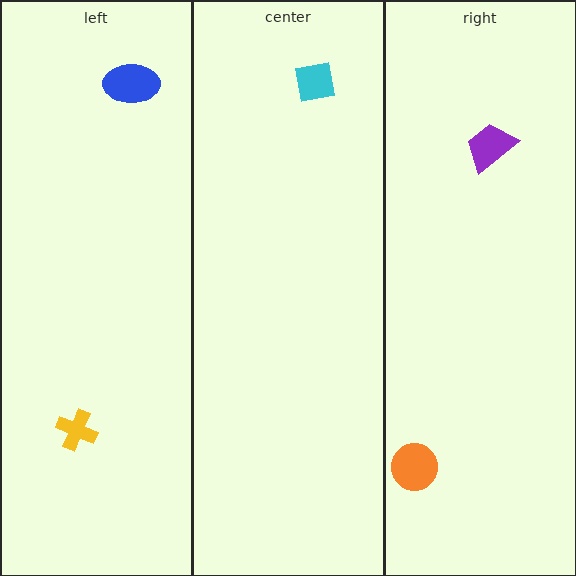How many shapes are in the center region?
1.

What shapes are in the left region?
The blue ellipse, the yellow cross.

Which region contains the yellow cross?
The left region.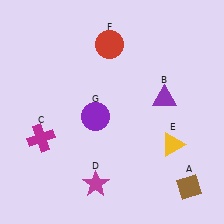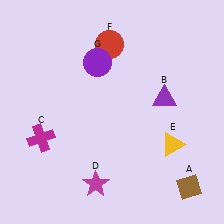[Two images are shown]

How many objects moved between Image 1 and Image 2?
1 object moved between the two images.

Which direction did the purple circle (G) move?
The purple circle (G) moved up.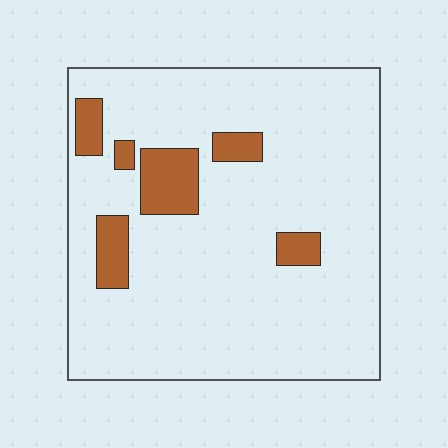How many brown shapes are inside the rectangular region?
6.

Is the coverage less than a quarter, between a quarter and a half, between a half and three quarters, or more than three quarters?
Less than a quarter.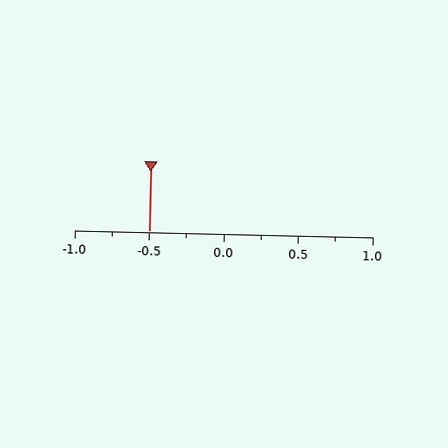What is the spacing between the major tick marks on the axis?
The major ticks are spaced 0.5 apart.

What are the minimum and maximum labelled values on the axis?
The axis runs from -1.0 to 1.0.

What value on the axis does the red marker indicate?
The marker indicates approximately -0.5.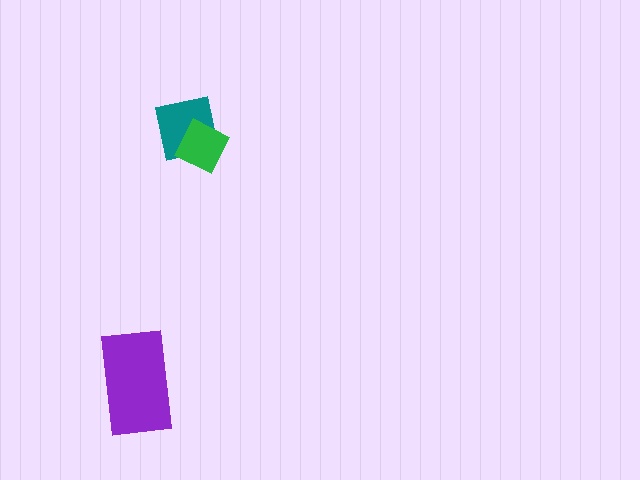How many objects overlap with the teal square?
1 object overlaps with the teal square.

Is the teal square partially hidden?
Yes, it is partially covered by another shape.